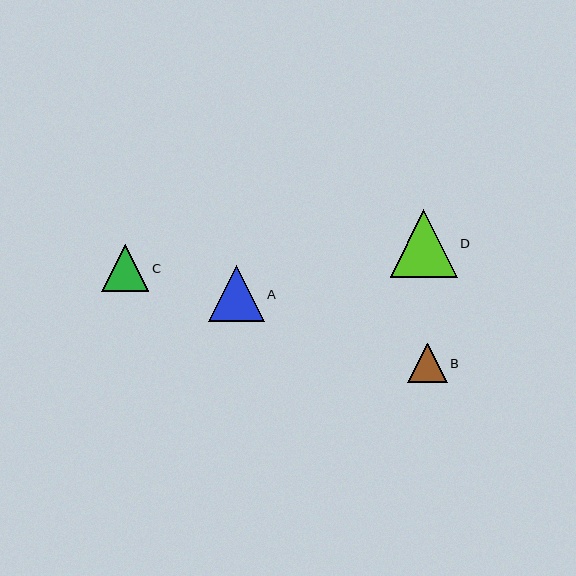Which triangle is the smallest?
Triangle B is the smallest with a size of approximately 40 pixels.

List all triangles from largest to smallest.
From largest to smallest: D, A, C, B.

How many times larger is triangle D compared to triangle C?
Triangle D is approximately 1.4 times the size of triangle C.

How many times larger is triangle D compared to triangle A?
Triangle D is approximately 1.2 times the size of triangle A.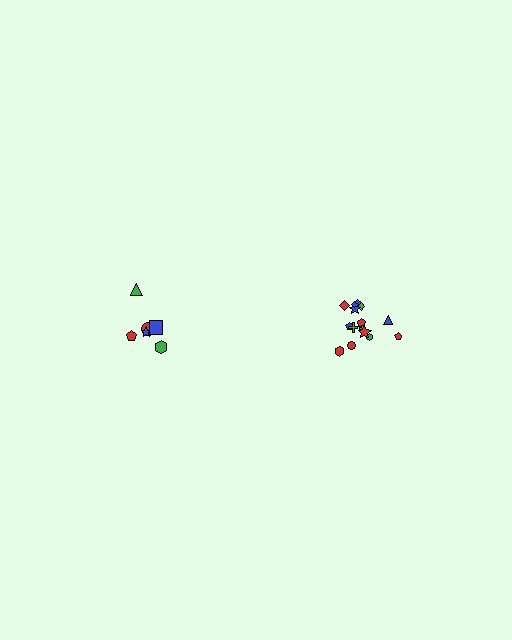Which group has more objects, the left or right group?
The right group.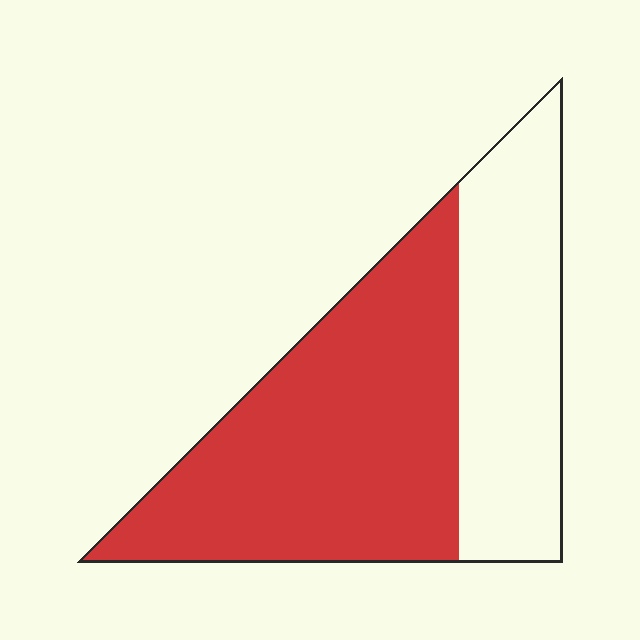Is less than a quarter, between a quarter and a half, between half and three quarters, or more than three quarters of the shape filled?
Between half and three quarters.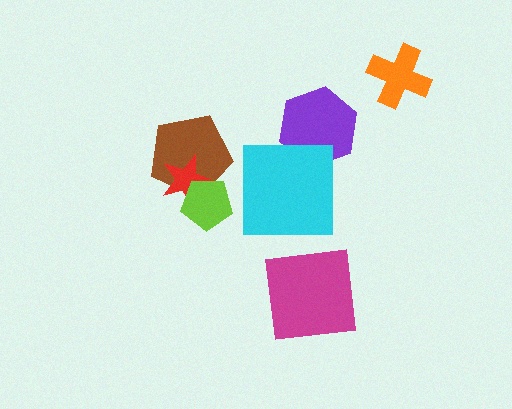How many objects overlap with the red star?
2 objects overlap with the red star.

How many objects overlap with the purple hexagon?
1 object overlaps with the purple hexagon.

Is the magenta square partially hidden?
No, no other shape covers it.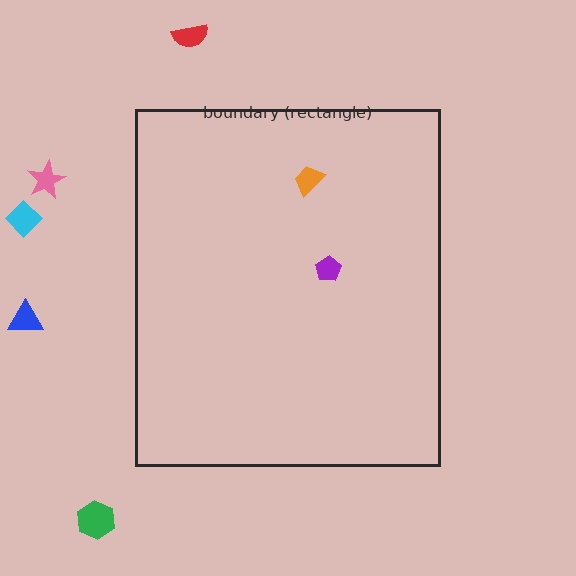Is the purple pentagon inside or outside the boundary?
Inside.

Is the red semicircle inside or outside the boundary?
Outside.